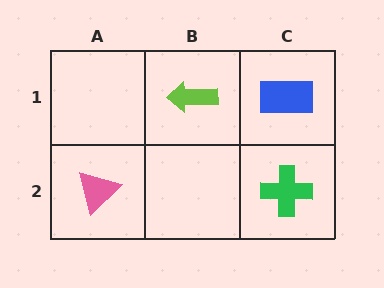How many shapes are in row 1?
2 shapes.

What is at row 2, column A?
A pink triangle.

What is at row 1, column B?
A lime arrow.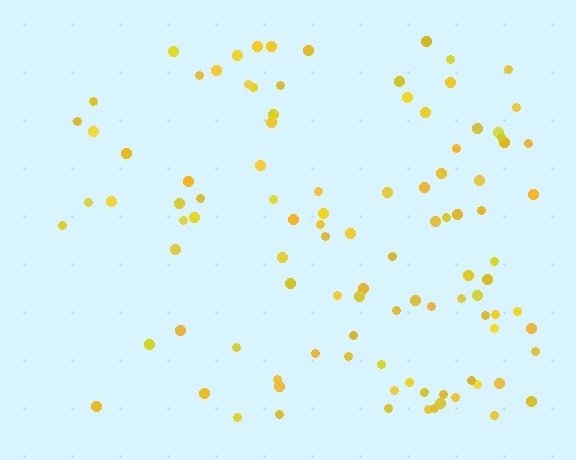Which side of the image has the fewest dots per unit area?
The left.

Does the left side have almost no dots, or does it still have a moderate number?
Still a moderate number, just noticeably fewer than the right.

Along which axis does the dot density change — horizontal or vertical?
Horizontal.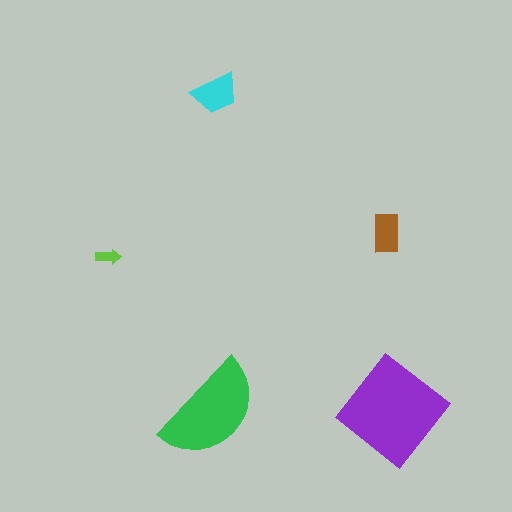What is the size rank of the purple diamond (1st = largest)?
1st.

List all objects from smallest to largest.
The lime arrow, the brown rectangle, the cyan trapezoid, the green semicircle, the purple diamond.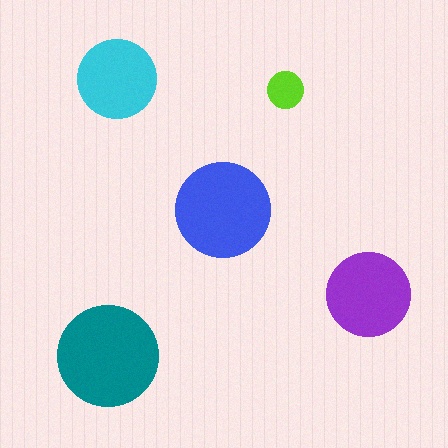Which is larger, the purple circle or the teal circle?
The teal one.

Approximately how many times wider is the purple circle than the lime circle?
About 2.5 times wider.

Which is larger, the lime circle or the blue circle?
The blue one.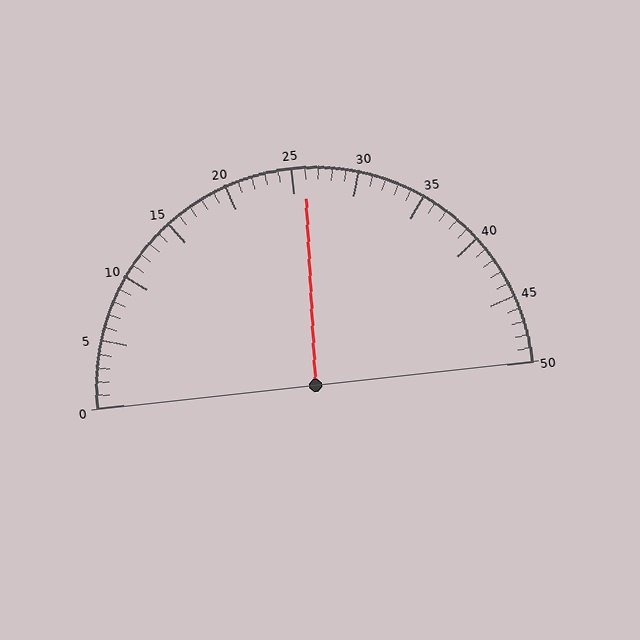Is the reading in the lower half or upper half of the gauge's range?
The reading is in the upper half of the range (0 to 50).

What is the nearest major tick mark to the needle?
The nearest major tick mark is 25.